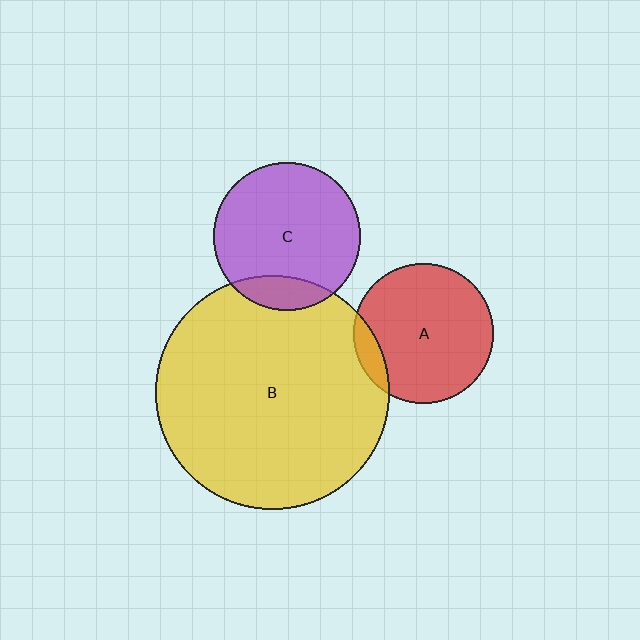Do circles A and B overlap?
Yes.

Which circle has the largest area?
Circle B (yellow).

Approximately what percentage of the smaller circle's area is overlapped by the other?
Approximately 10%.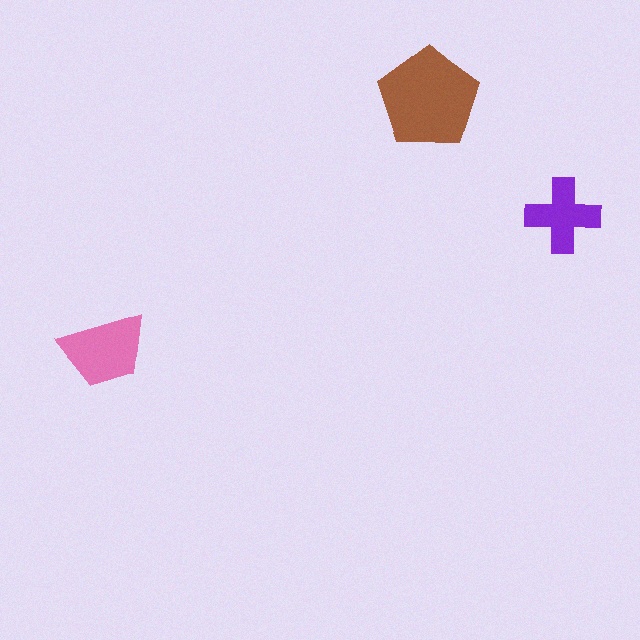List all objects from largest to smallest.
The brown pentagon, the pink trapezoid, the purple cross.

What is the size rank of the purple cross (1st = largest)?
3rd.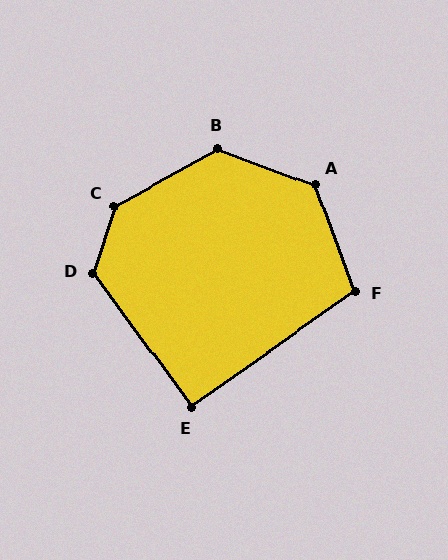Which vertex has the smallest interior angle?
E, at approximately 91 degrees.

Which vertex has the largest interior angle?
C, at approximately 138 degrees.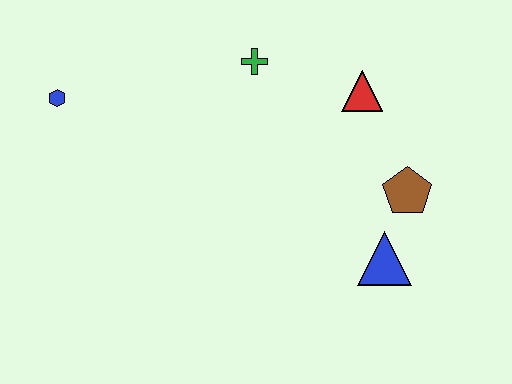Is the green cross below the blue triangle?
No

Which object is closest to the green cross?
The red triangle is closest to the green cross.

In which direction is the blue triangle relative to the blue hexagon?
The blue triangle is to the right of the blue hexagon.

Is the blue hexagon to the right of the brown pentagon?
No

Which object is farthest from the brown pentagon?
The blue hexagon is farthest from the brown pentagon.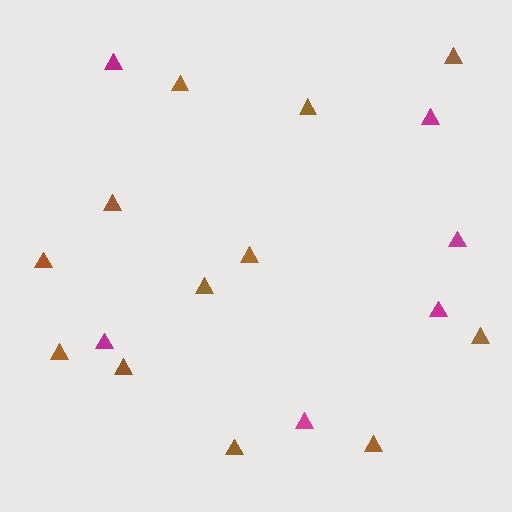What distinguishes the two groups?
There are 2 groups: one group of magenta triangles (6) and one group of brown triangles (12).